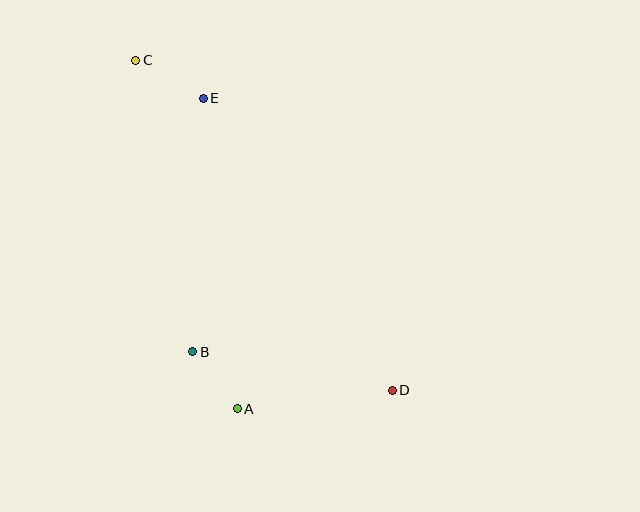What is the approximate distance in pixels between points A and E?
The distance between A and E is approximately 312 pixels.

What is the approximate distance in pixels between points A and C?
The distance between A and C is approximately 363 pixels.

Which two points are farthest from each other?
Points C and D are farthest from each other.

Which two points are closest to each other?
Points A and B are closest to each other.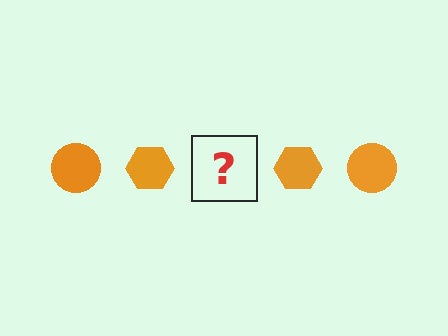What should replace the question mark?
The question mark should be replaced with an orange circle.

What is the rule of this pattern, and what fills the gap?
The rule is that the pattern cycles through circle, hexagon shapes in orange. The gap should be filled with an orange circle.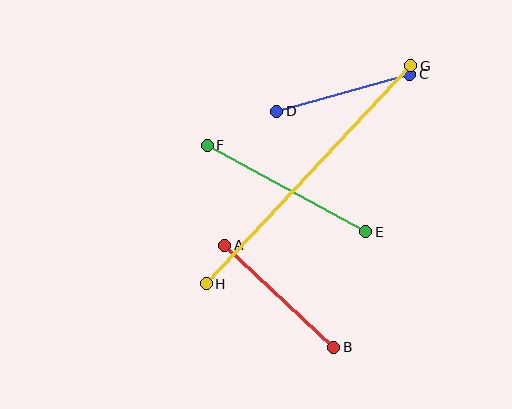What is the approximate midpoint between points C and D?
The midpoint is at approximately (343, 93) pixels.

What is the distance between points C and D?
The distance is approximately 138 pixels.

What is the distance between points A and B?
The distance is approximately 150 pixels.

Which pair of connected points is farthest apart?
Points G and H are farthest apart.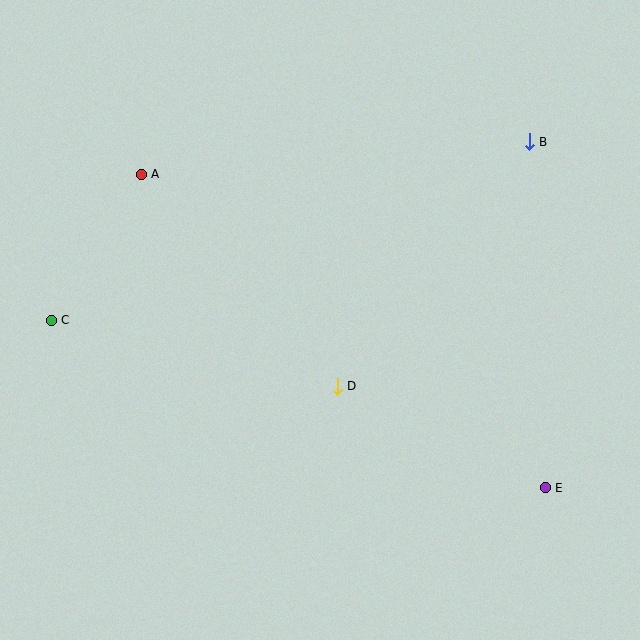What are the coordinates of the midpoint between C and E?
The midpoint between C and E is at (298, 404).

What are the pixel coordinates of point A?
Point A is at (142, 174).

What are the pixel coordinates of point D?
Point D is at (337, 386).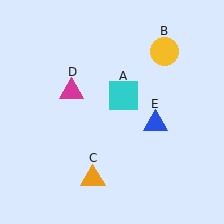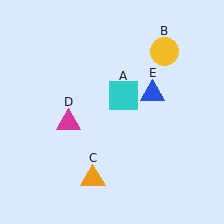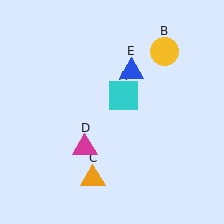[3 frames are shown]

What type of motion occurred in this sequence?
The magenta triangle (object D), blue triangle (object E) rotated counterclockwise around the center of the scene.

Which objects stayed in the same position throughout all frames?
Cyan square (object A) and yellow circle (object B) and orange triangle (object C) remained stationary.